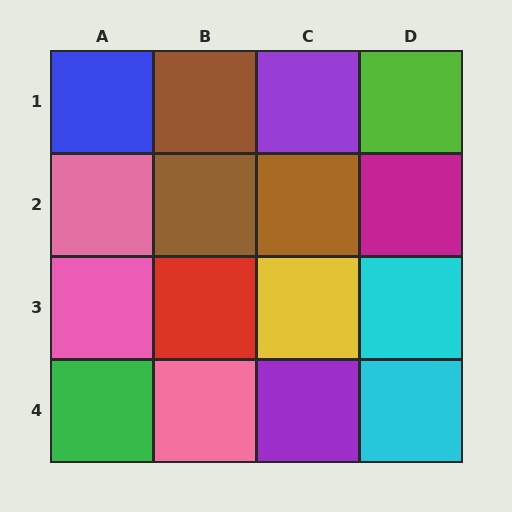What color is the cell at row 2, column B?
Brown.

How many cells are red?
1 cell is red.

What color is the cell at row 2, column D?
Magenta.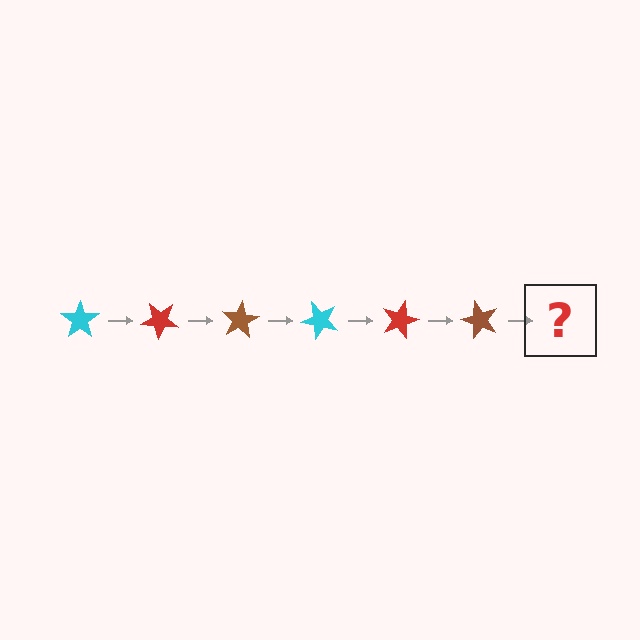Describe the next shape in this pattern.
It should be a cyan star, rotated 240 degrees from the start.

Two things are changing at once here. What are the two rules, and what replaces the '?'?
The two rules are that it rotates 40 degrees each step and the color cycles through cyan, red, and brown. The '?' should be a cyan star, rotated 240 degrees from the start.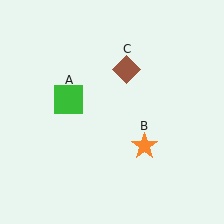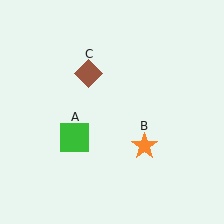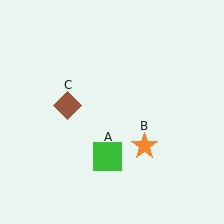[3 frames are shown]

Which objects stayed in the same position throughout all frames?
Orange star (object B) remained stationary.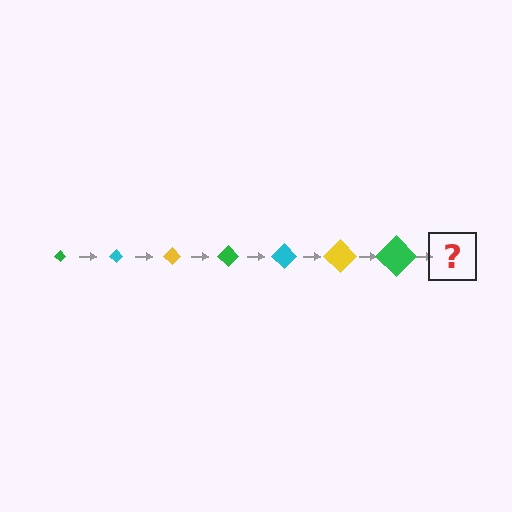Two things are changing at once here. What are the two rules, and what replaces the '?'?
The two rules are that the diamond grows larger each step and the color cycles through green, cyan, and yellow. The '?' should be a cyan diamond, larger than the previous one.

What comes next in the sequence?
The next element should be a cyan diamond, larger than the previous one.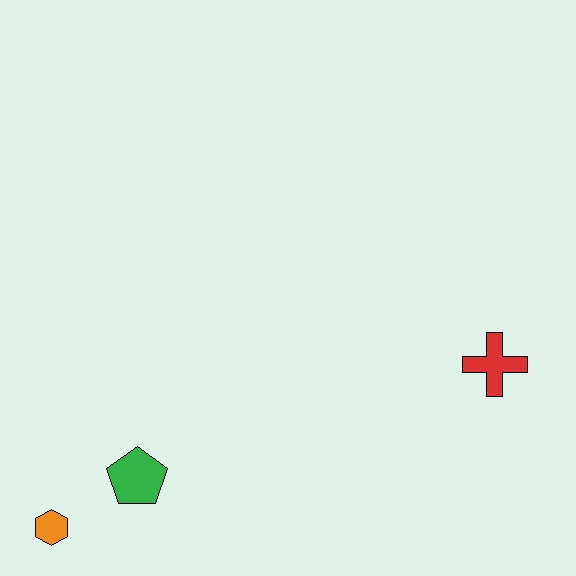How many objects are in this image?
There are 3 objects.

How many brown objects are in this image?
There are no brown objects.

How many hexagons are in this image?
There is 1 hexagon.